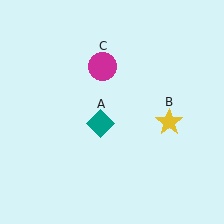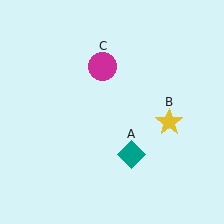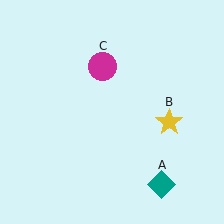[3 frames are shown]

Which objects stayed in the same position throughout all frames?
Yellow star (object B) and magenta circle (object C) remained stationary.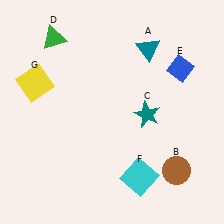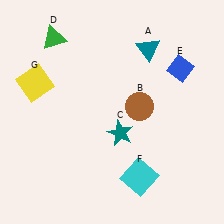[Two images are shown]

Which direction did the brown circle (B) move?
The brown circle (B) moved up.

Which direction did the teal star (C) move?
The teal star (C) moved left.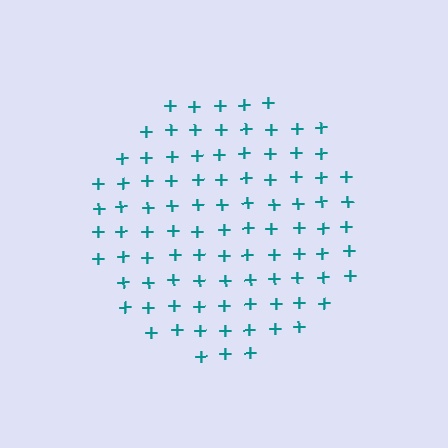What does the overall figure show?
The overall figure shows a circle.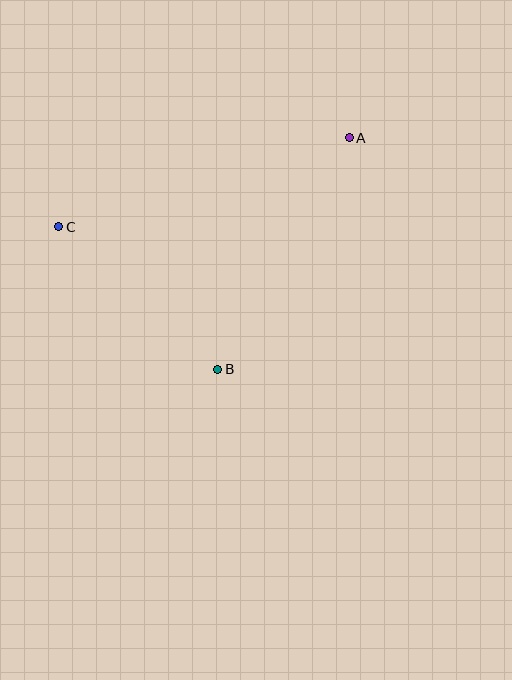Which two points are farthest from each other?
Points A and C are farthest from each other.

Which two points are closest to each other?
Points B and C are closest to each other.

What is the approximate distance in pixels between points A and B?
The distance between A and B is approximately 267 pixels.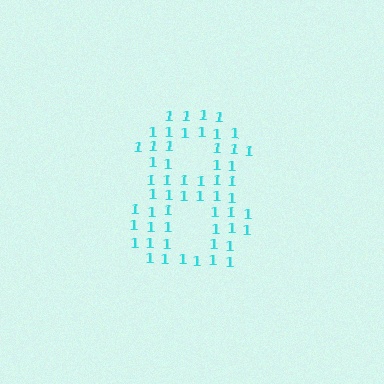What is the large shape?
The large shape is the digit 8.